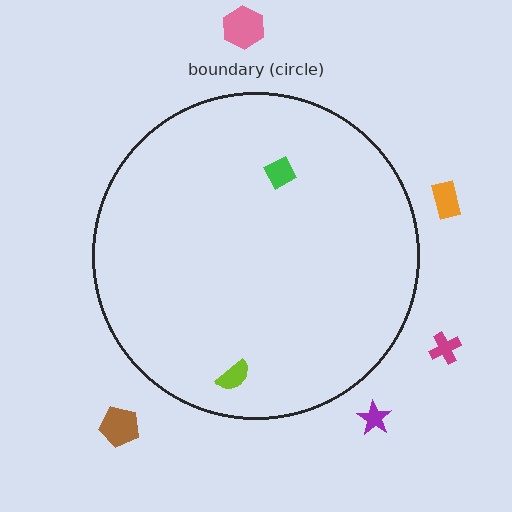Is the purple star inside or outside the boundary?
Outside.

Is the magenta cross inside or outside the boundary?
Outside.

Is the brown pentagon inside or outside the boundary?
Outside.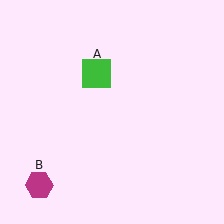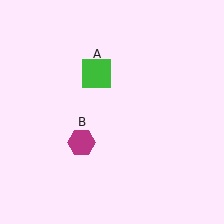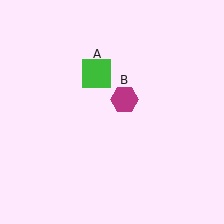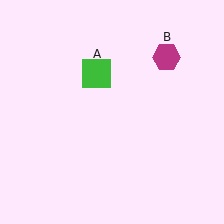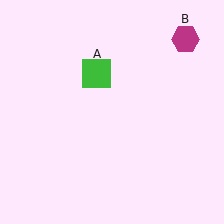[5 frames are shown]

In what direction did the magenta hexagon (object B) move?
The magenta hexagon (object B) moved up and to the right.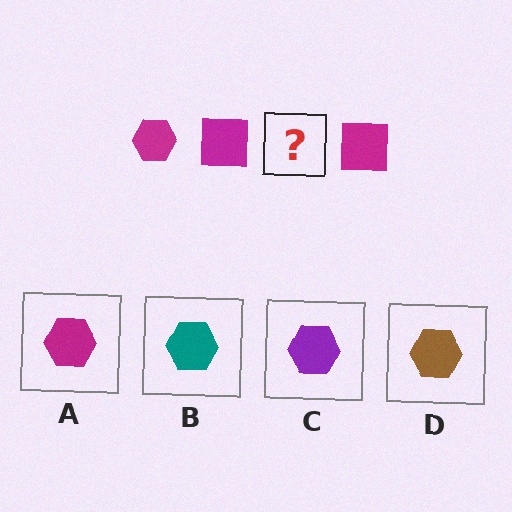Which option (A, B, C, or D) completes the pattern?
A.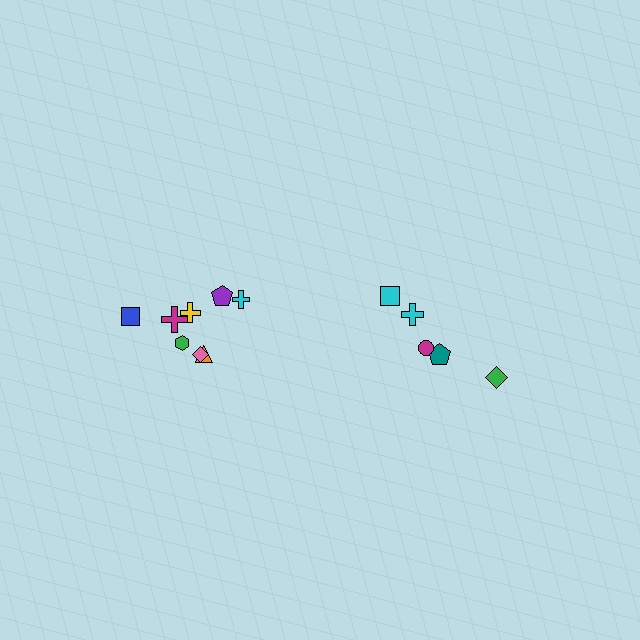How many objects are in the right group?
There are 5 objects.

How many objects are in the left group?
There are 8 objects.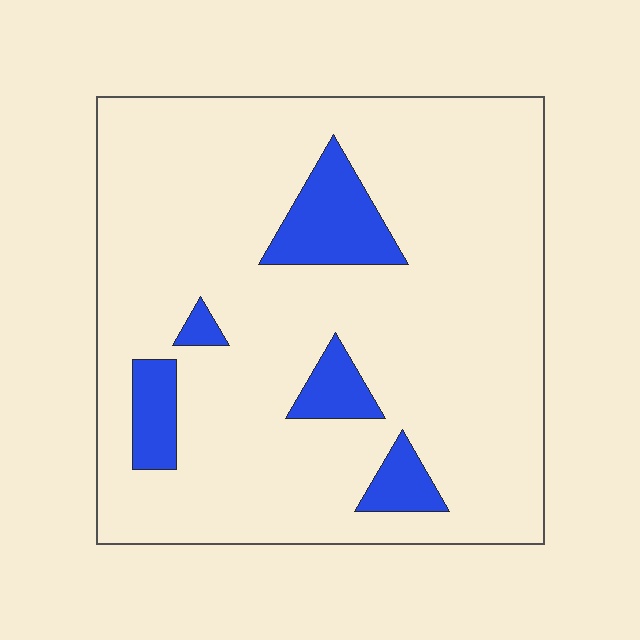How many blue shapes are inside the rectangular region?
5.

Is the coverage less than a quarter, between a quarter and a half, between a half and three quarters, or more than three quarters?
Less than a quarter.